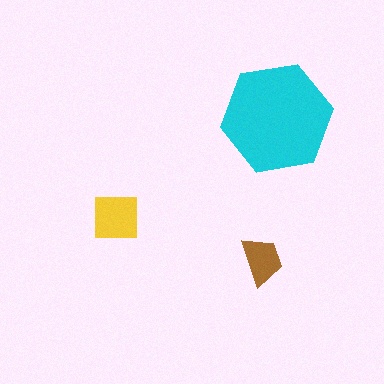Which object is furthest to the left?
The yellow square is leftmost.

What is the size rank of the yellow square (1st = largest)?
2nd.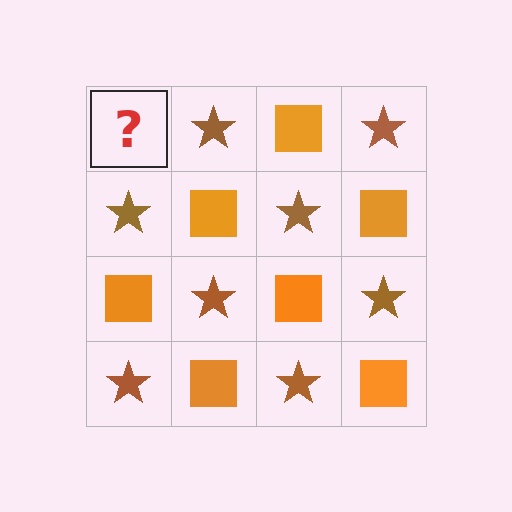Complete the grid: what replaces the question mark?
The question mark should be replaced with an orange square.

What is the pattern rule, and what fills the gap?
The rule is that it alternates orange square and brown star in a checkerboard pattern. The gap should be filled with an orange square.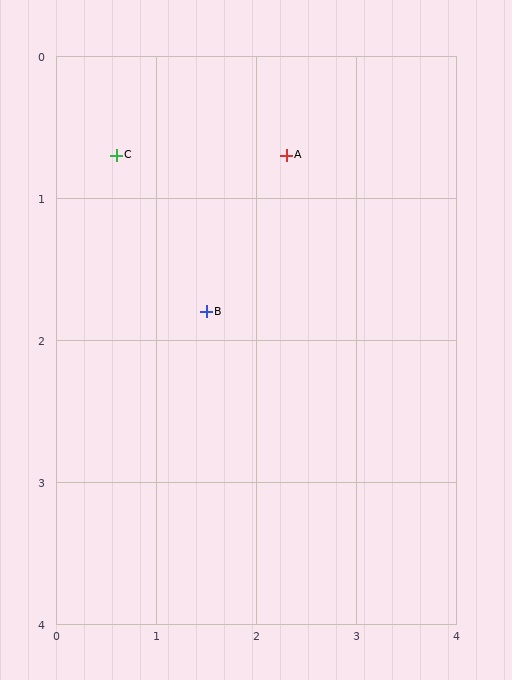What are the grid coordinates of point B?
Point B is at approximately (1.5, 1.8).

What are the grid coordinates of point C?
Point C is at approximately (0.6, 0.7).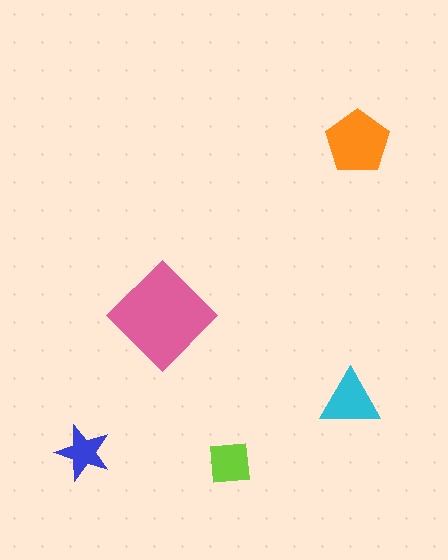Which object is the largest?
The pink diamond.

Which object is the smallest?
The blue star.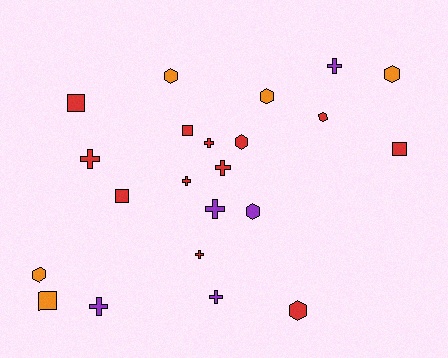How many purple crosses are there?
There are 4 purple crosses.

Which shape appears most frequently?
Cross, with 9 objects.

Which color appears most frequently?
Red, with 12 objects.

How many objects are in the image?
There are 22 objects.